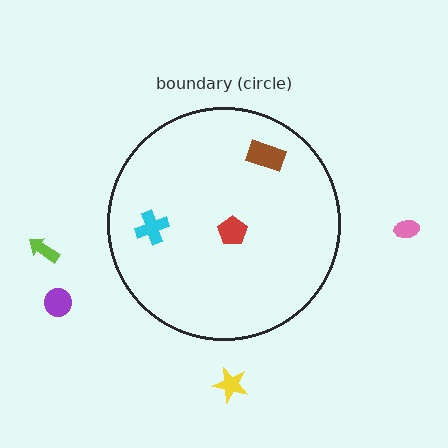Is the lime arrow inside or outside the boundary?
Outside.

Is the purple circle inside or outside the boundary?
Outside.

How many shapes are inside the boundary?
3 inside, 4 outside.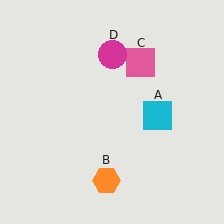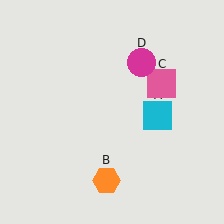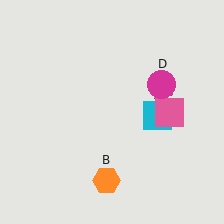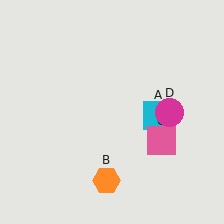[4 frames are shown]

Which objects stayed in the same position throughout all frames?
Cyan square (object A) and orange hexagon (object B) remained stationary.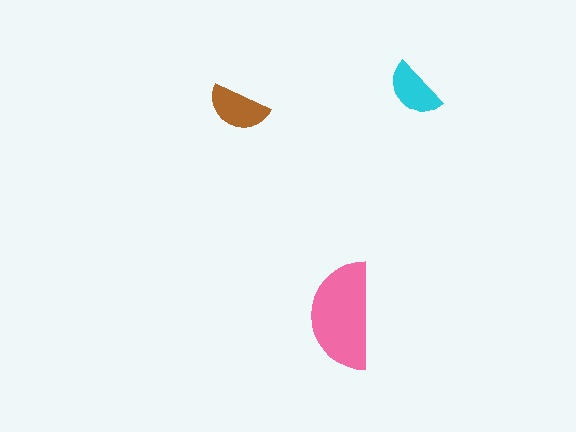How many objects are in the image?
There are 3 objects in the image.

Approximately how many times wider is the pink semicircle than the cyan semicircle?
About 2 times wider.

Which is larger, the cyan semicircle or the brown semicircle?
The brown one.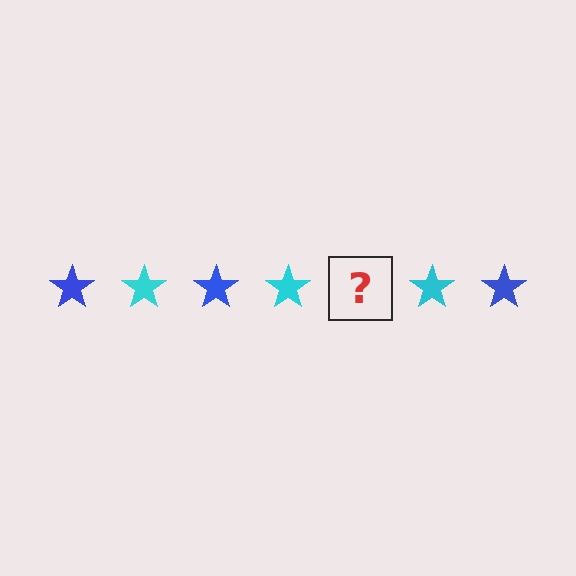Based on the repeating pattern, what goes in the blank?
The blank should be a blue star.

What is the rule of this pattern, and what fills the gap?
The rule is that the pattern cycles through blue, cyan stars. The gap should be filled with a blue star.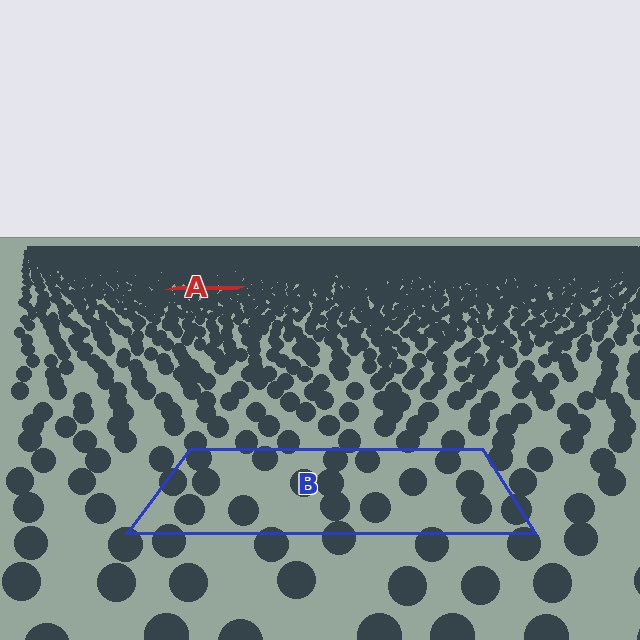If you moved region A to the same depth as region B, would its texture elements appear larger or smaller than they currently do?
They would appear larger. At a closer depth, the same texture elements are projected at a bigger on-screen size.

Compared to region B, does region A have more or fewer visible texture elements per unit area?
Region A has more texture elements per unit area — they are packed more densely because it is farther away.